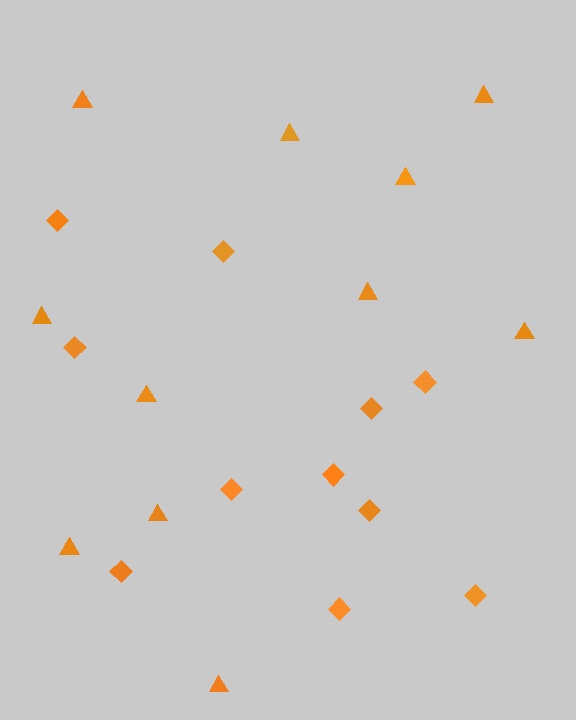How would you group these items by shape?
There are 2 groups: one group of triangles (11) and one group of diamonds (11).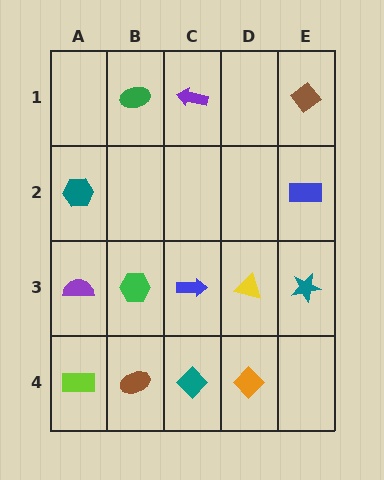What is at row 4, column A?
A lime rectangle.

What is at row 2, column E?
A blue rectangle.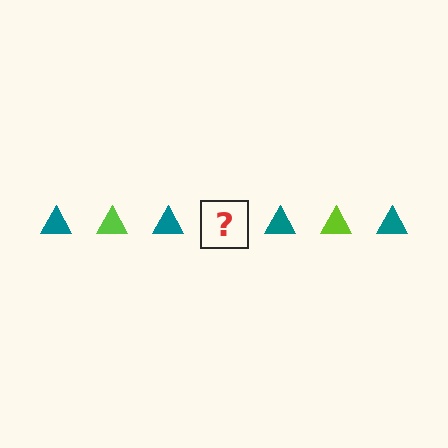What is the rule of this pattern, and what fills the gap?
The rule is that the pattern cycles through teal, lime triangles. The gap should be filled with a lime triangle.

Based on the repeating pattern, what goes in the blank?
The blank should be a lime triangle.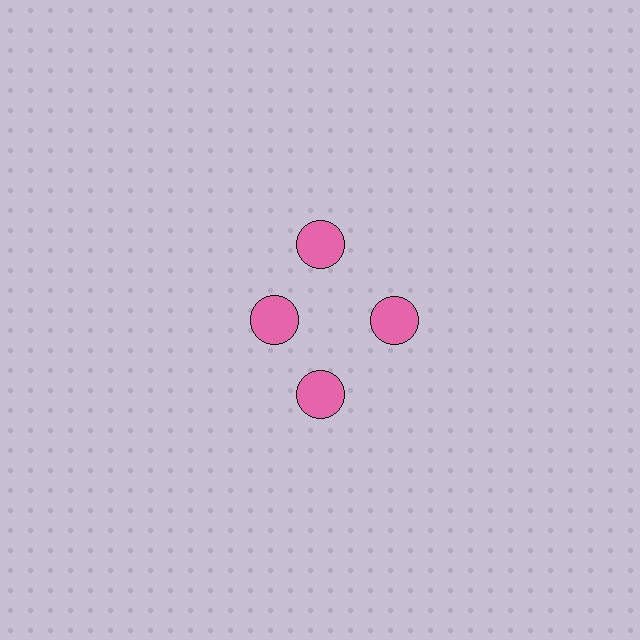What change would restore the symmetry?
The symmetry would be restored by moving it outward, back onto the ring so that all 4 circles sit at equal angles and equal distance from the center.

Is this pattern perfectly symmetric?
No. The 4 pink circles are arranged in a ring, but one element near the 9 o'clock position is pulled inward toward the center, breaking the 4-fold rotational symmetry.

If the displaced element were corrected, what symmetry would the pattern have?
It would have 4-fold rotational symmetry — the pattern would map onto itself every 90 degrees.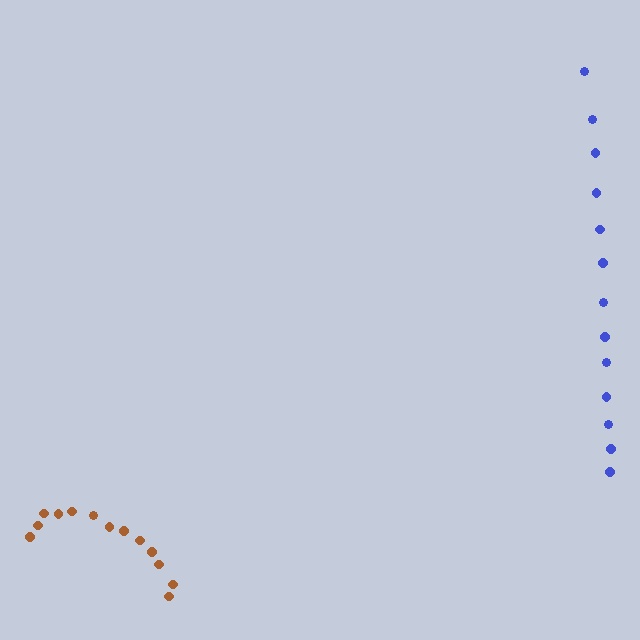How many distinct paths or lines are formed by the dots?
There are 2 distinct paths.